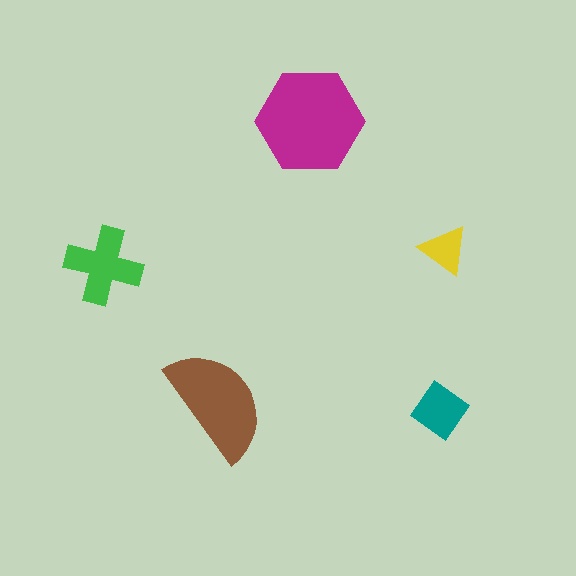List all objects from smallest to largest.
The yellow triangle, the teal diamond, the green cross, the brown semicircle, the magenta hexagon.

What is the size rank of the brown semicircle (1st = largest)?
2nd.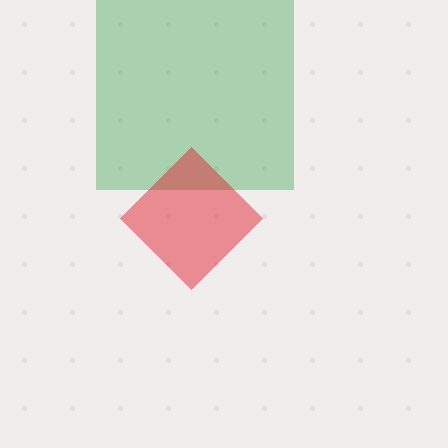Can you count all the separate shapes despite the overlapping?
Yes, there are 2 separate shapes.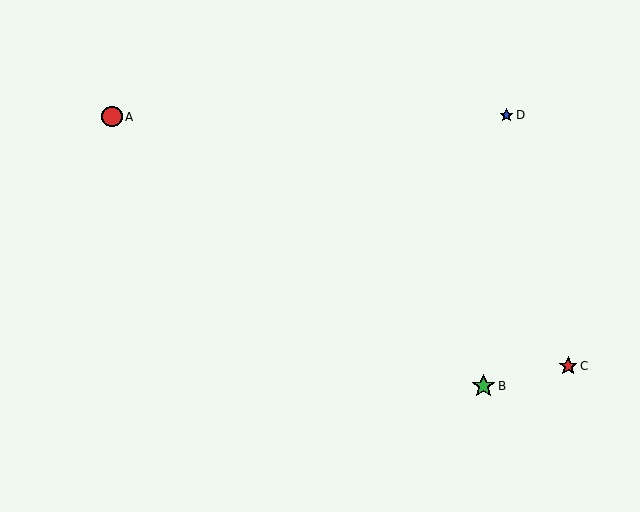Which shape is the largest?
The green star (labeled B) is the largest.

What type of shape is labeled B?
Shape B is a green star.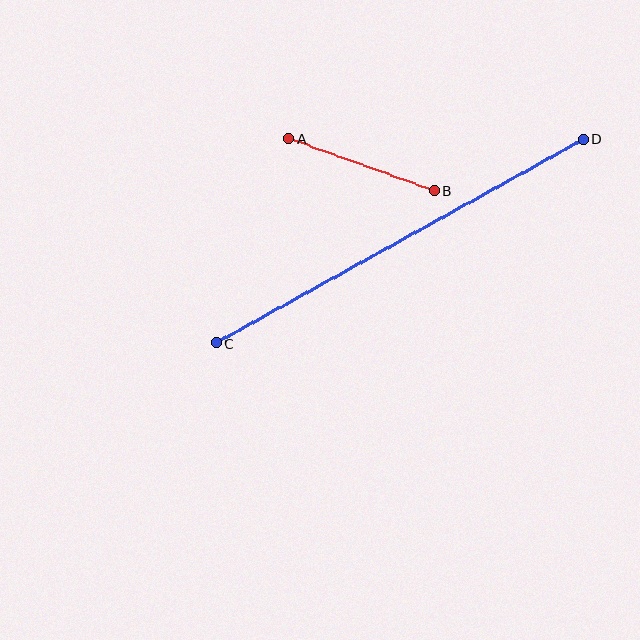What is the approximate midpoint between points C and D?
The midpoint is at approximately (400, 241) pixels.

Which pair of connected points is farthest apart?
Points C and D are farthest apart.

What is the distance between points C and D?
The distance is approximately 420 pixels.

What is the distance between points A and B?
The distance is approximately 154 pixels.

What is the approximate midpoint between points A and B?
The midpoint is at approximately (361, 164) pixels.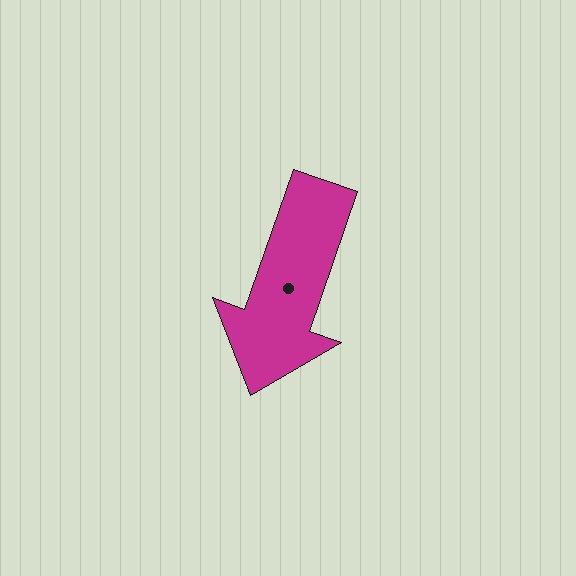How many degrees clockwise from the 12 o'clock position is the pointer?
Approximately 199 degrees.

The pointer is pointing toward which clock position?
Roughly 7 o'clock.